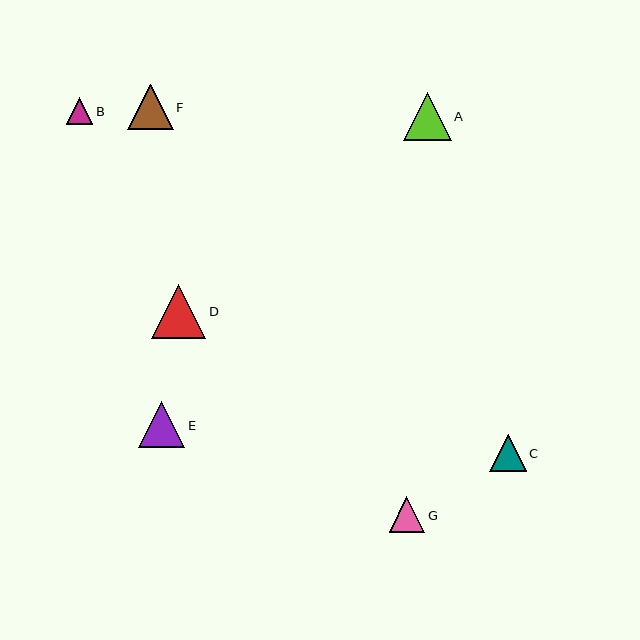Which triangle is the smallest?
Triangle B is the smallest with a size of approximately 26 pixels.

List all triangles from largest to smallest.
From largest to smallest: D, A, E, F, C, G, B.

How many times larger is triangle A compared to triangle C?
Triangle A is approximately 1.3 times the size of triangle C.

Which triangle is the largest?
Triangle D is the largest with a size of approximately 54 pixels.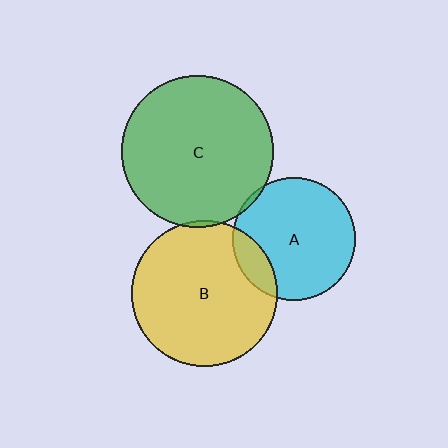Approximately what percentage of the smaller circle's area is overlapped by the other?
Approximately 15%.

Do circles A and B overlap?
Yes.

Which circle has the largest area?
Circle C (green).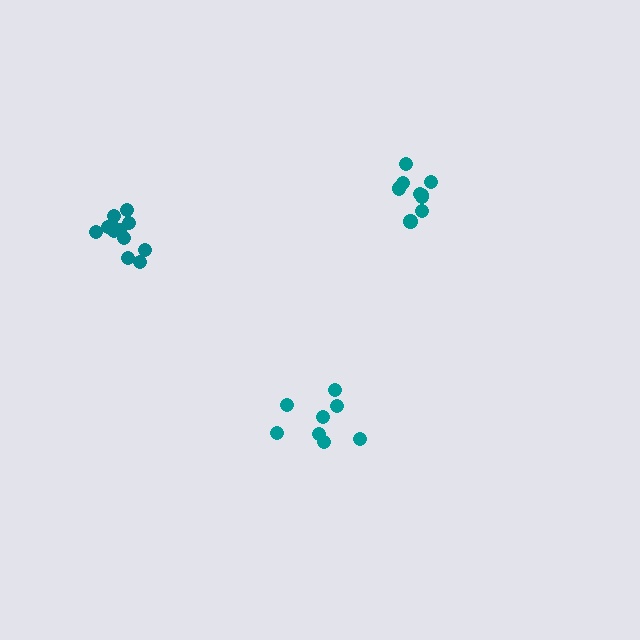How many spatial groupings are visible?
There are 3 spatial groupings.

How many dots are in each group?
Group 1: 8 dots, Group 2: 9 dots, Group 3: 12 dots (29 total).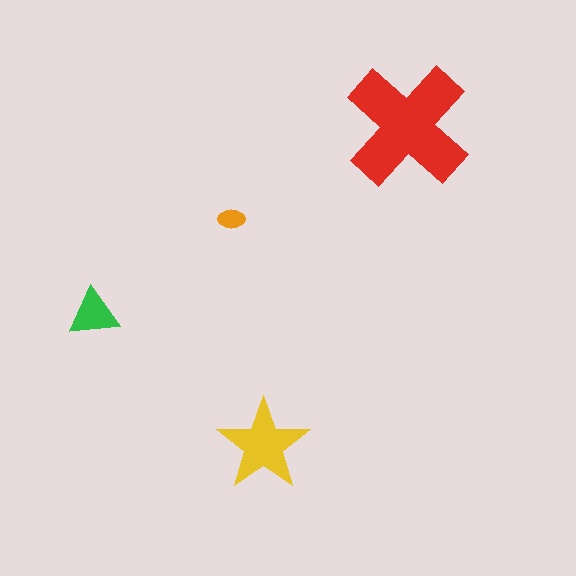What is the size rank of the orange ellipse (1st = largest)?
4th.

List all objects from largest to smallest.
The red cross, the yellow star, the green triangle, the orange ellipse.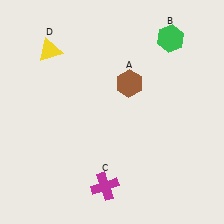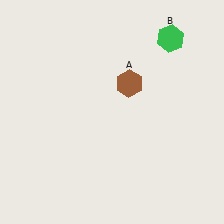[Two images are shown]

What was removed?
The yellow triangle (D), the magenta cross (C) were removed in Image 2.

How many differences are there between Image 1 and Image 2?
There are 2 differences between the two images.